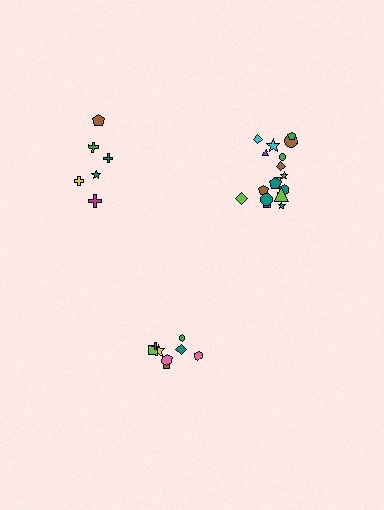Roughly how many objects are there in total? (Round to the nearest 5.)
Roughly 30 objects in total.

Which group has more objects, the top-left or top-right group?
The top-right group.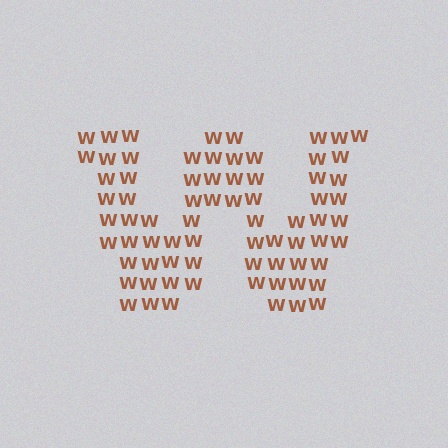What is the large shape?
The large shape is the letter W.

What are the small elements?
The small elements are letter W's.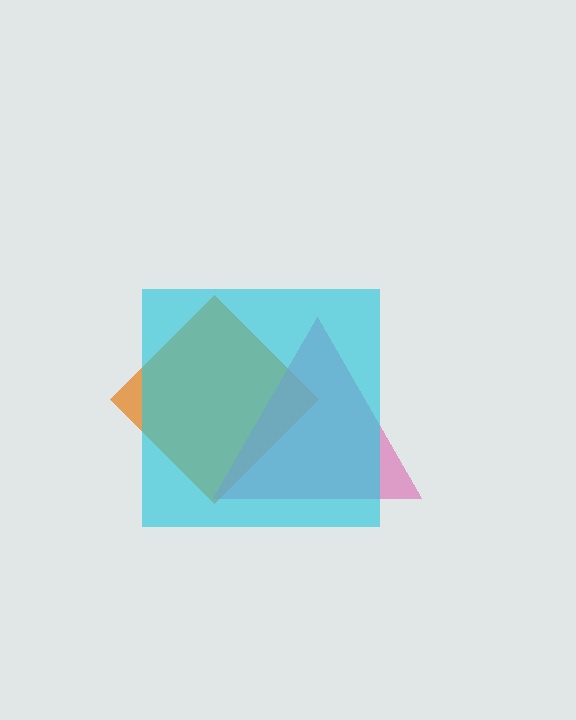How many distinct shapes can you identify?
There are 3 distinct shapes: an orange diamond, a pink triangle, a cyan square.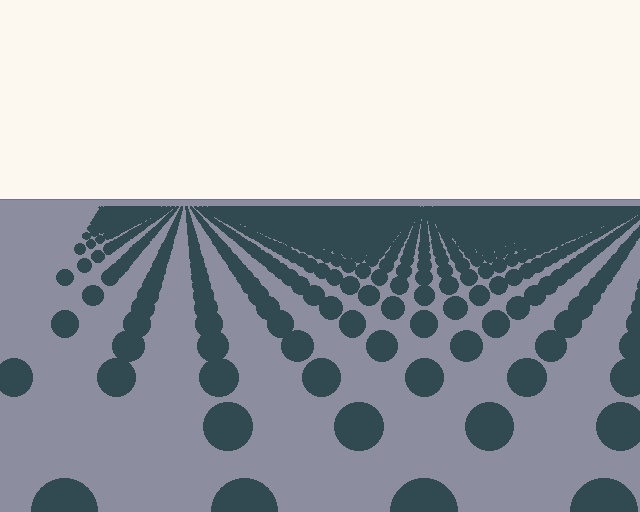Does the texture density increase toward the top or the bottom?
Density increases toward the top.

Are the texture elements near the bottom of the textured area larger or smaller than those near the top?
Larger. Near the bottom, elements are closer to the viewer and appear at a bigger on-screen size.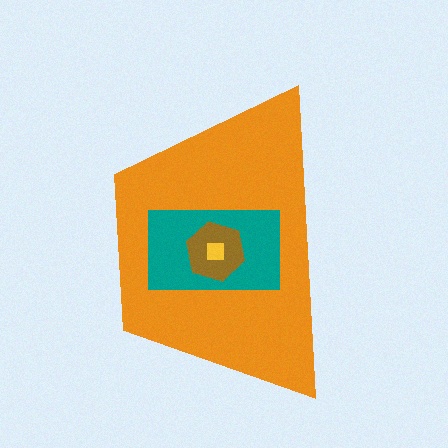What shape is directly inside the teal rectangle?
The brown hexagon.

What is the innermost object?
The yellow square.